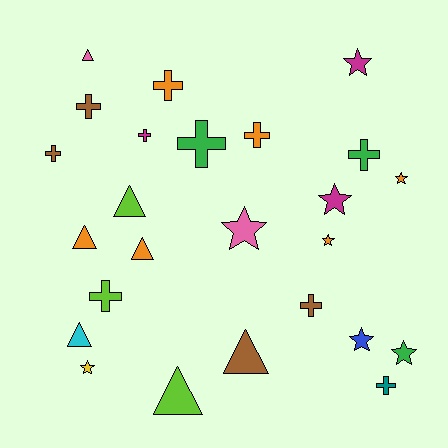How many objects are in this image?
There are 25 objects.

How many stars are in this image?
There are 8 stars.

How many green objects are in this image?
There are 3 green objects.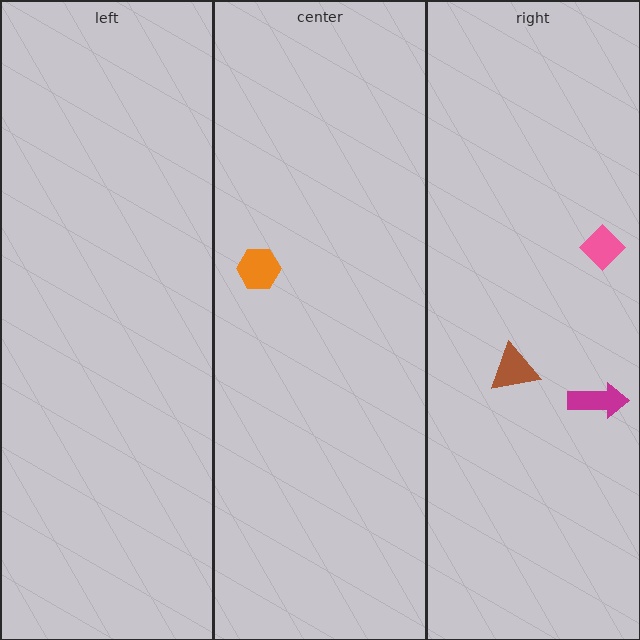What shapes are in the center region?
The orange hexagon.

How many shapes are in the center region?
1.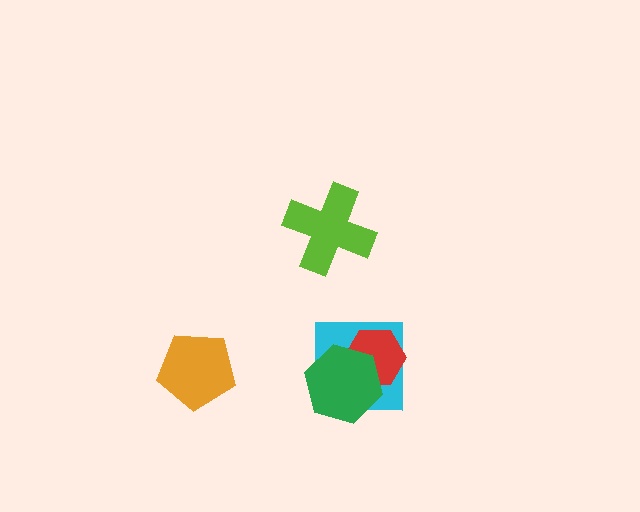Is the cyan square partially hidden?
Yes, it is partially covered by another shape.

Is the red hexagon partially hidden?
Yes, it is partially covered by another shape.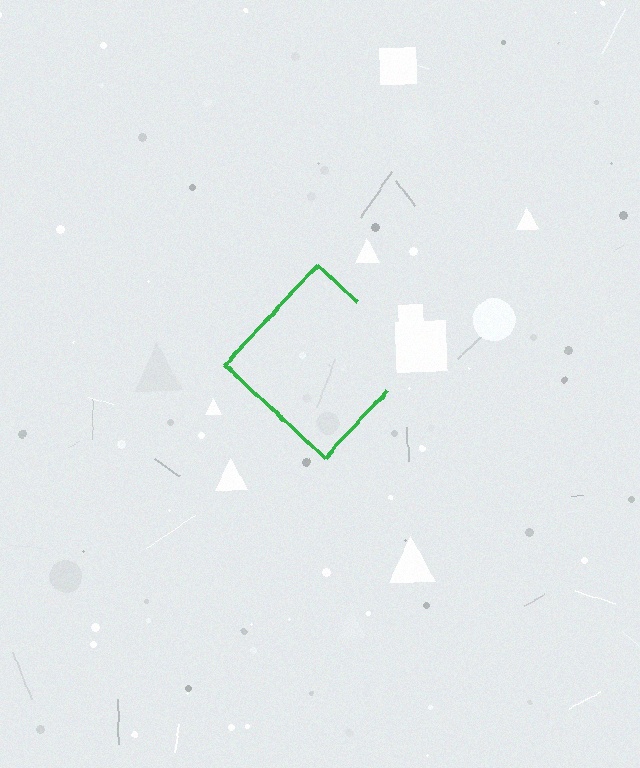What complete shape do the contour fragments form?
The contour fragments form a diamond.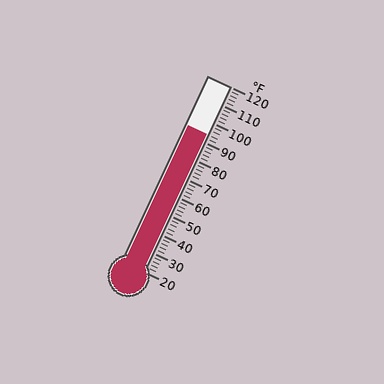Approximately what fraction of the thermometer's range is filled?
The thermometer is filled to approximately 75% of its range.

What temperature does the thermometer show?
The thermometer shows approximately 94°F.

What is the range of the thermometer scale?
The thermometer scale ranges from 20°F to 120°F.